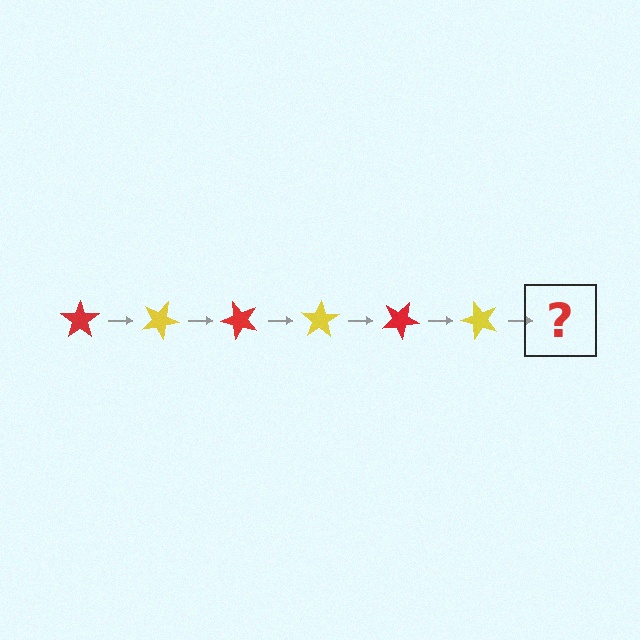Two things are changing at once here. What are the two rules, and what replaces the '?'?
The two rules are that it rotates 25 degrees each step and the color cycles through red and yellow. The '?' should be a red star, rotated 150 degrees from the start.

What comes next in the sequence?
The next element should be a red star, rotated 150 degrees from the start.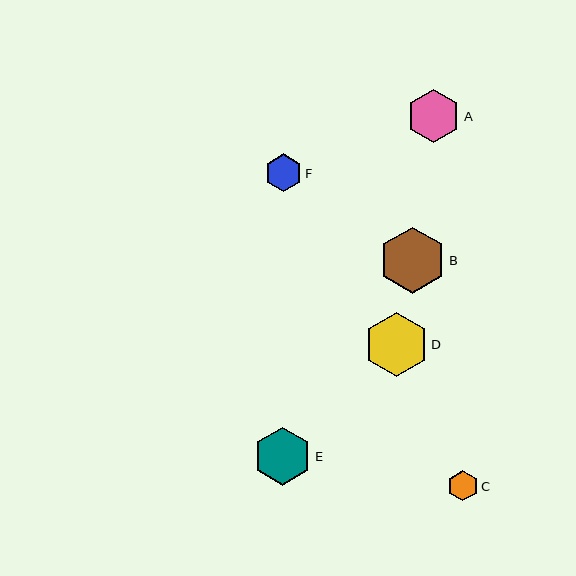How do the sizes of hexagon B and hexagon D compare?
Hexagon B and hexagon D are approximately the same size.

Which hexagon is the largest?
Hexagon B is the largest with a size of approximately 66 pixels.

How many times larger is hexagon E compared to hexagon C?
Hexagon E is approximately 1.9 times the size of hexagon C.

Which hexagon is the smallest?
Hexagon C is the smallest with a size of approximately 30 pixels.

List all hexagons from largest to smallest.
From largest to smallest: B, D, E, A, F, C.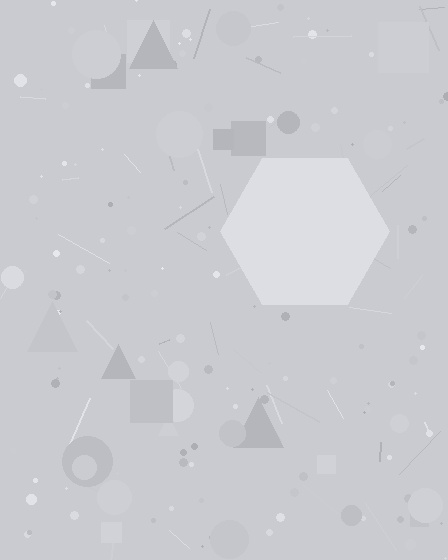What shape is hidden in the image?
A hexagon is hidden in the image.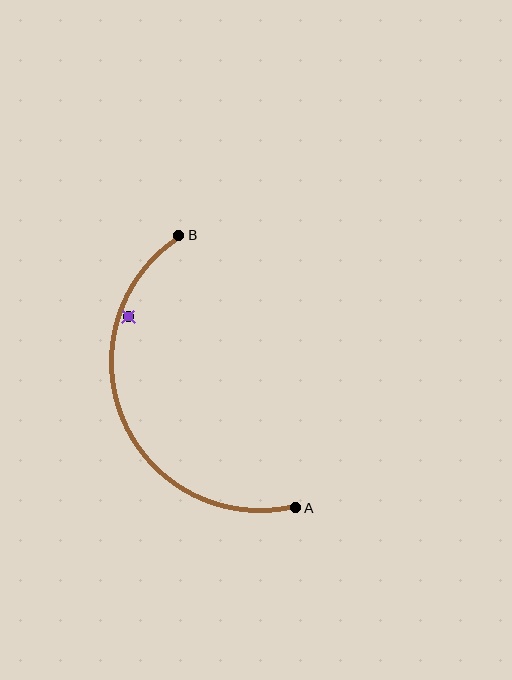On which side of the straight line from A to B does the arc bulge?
The arc bulges to the left of the straight line connecting A and B.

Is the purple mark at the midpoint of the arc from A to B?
No — the purple mark does not lie on the arc at all. It sits slightly inside the curve.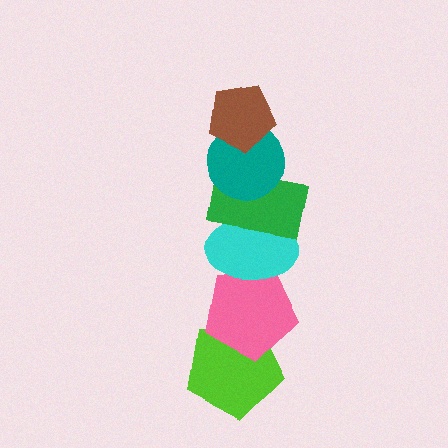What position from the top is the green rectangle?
The green rectangle is 3rd from the top.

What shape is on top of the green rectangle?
The teal circle is on top of the green rectangle.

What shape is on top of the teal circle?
The brown pentagon is on top of the teal circle.